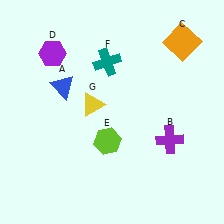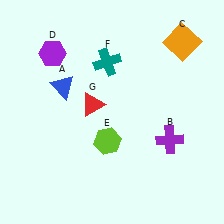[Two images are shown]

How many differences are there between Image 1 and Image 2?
There is 1 difference between the two images.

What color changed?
The triangle (G) changed from yellow in Image 1 to red in Image 2.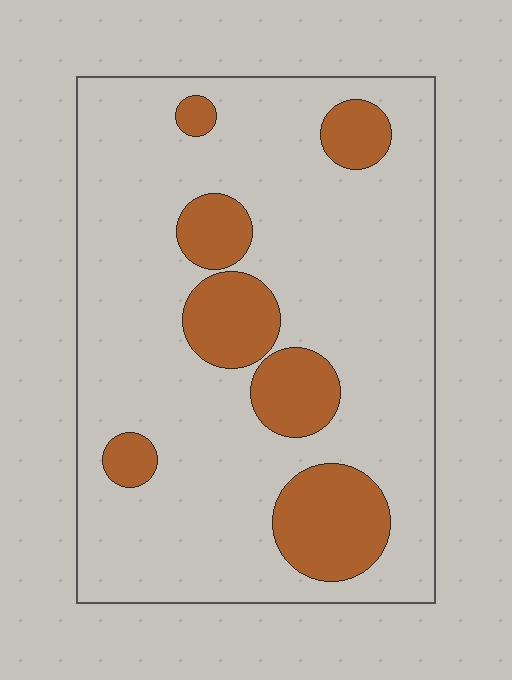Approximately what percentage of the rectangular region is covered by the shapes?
Approximately 20%.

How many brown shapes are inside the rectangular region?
7.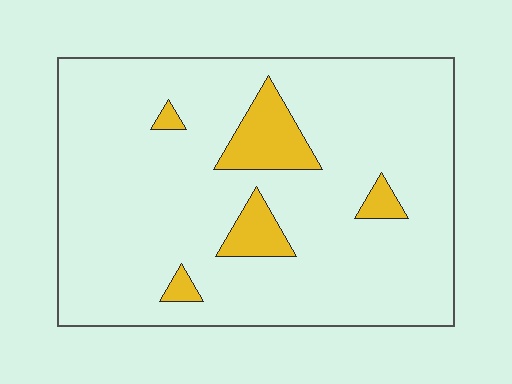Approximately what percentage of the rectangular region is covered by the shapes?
Approximately 10%.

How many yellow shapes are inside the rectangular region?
5.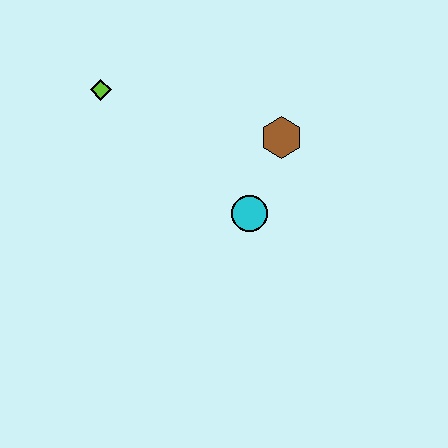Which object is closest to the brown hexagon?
The cyan circle is closest to the brown hexagon.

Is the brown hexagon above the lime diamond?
No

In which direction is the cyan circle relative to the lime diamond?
The cyan circle is to the right of the lime diamond.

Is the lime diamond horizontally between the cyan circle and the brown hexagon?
No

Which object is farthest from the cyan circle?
The lime diamond is farthest from the cyan circle.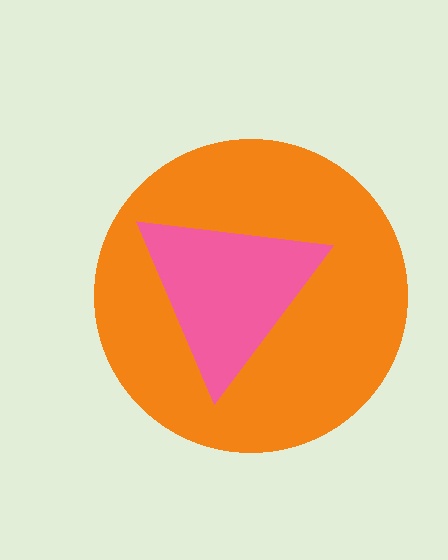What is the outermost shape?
The orange circle.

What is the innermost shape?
The pink triangle.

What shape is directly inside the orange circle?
The pink triangle.